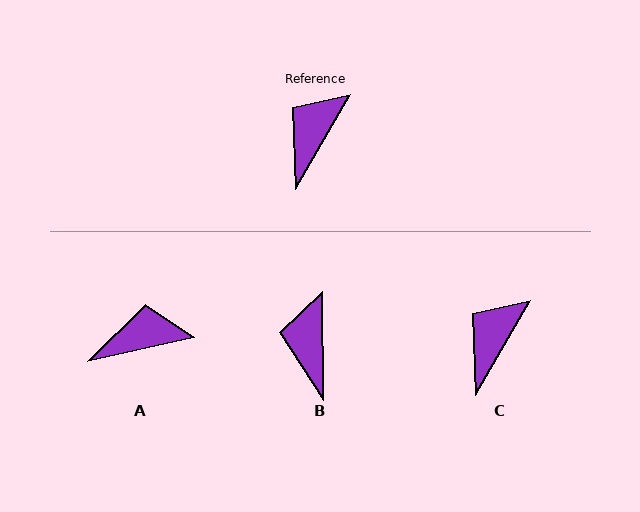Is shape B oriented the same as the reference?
No, it is off by about 31 degrees.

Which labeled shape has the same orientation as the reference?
C.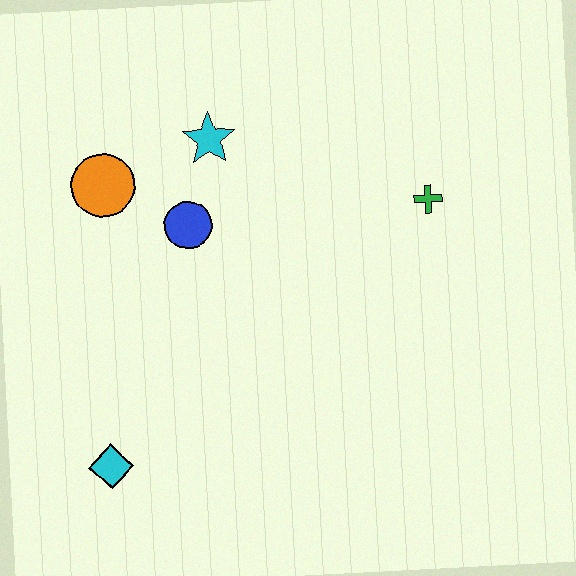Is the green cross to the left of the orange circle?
No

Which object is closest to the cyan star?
The blue circle is closest to the cyan star.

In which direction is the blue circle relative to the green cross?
The blue circle is to the left of the green cross.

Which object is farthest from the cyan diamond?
The green cross is farthest from the cyan diamond.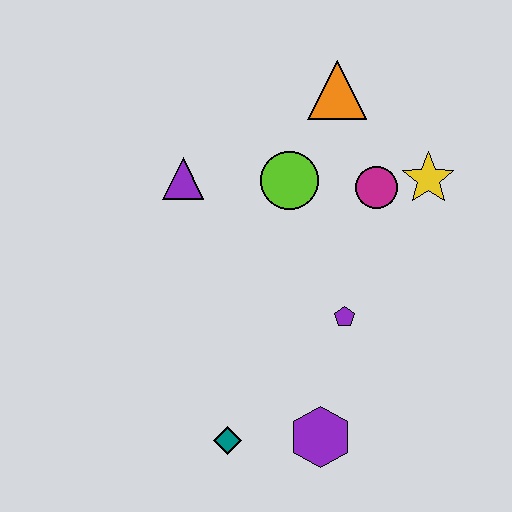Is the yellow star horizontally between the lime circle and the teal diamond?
No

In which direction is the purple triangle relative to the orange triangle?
The purple triangle is to the left of the orange triangle.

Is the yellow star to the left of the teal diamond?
No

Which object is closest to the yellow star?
The magenta circle is closest to the yellow star.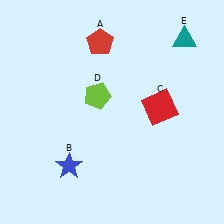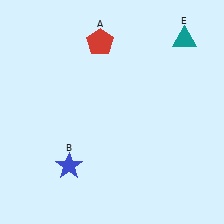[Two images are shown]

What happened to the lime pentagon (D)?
The lime pentagon (D) was removed in Image 2. It was in the top-left area of Image 1.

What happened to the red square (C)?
The red square (C) was removed in Image 2. It was in the top-right area of Image 1.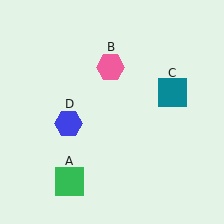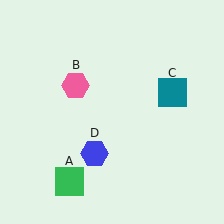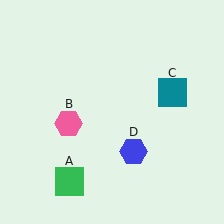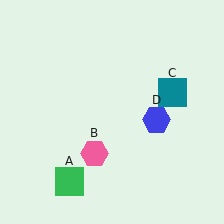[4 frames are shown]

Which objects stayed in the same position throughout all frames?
Green square (object A) and teal square (object C) remained stationary.